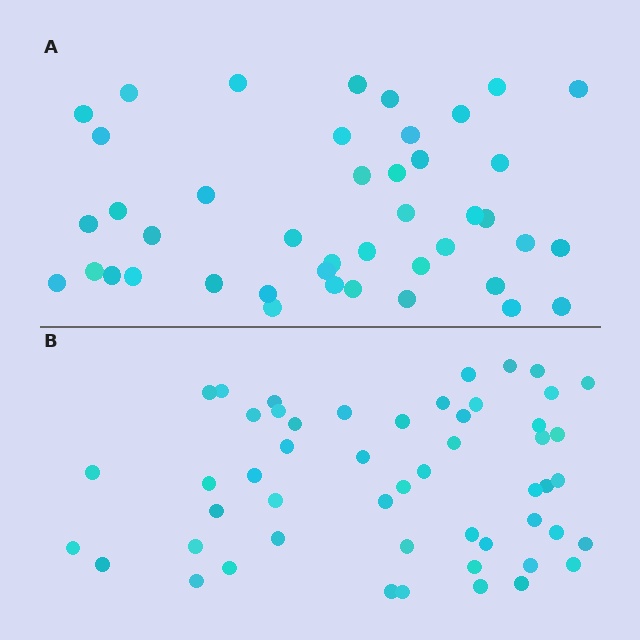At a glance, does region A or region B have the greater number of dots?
Region B (the bottom region) has more dots.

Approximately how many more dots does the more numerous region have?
Region B has roughly 8 or so more dots than region A.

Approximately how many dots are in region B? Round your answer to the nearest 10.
About 50 dots. (The exact count is 52, which rounds to 50.)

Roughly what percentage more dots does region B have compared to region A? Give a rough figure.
About 20% more.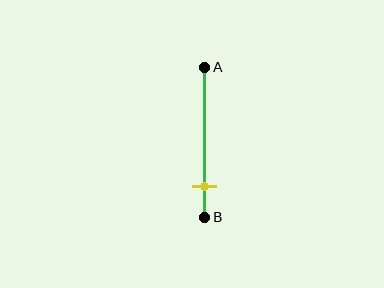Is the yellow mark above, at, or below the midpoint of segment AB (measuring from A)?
The yellow mark is below the midpoint of segment AB.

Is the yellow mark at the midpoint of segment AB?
No, the mark is at about 80% from A, not at the 50% midpoint.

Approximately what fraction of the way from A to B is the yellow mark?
The yellow mark is approximately 80% of the way from A to B.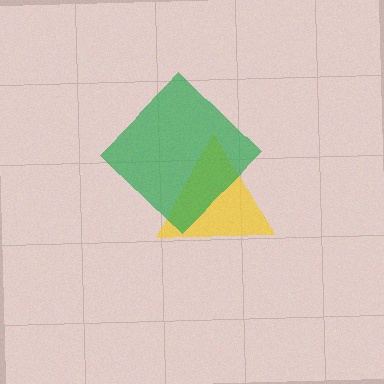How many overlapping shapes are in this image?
There are 2 overlapping shapes in the image.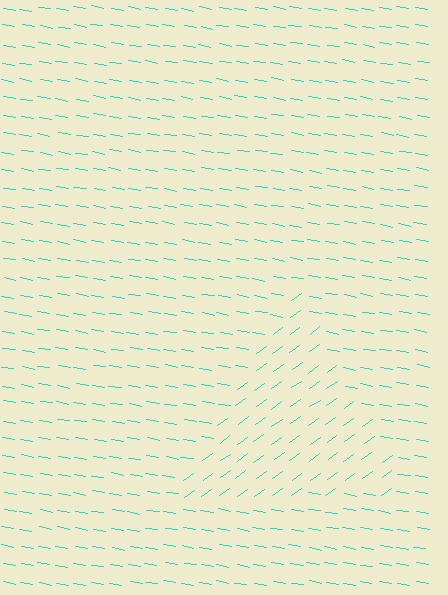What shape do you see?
I see a triangle.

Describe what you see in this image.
The image is filled with small cyan line segments. A triangle region in the image has lines oriented differently from the surrounding lines, creating a visible texture boundary.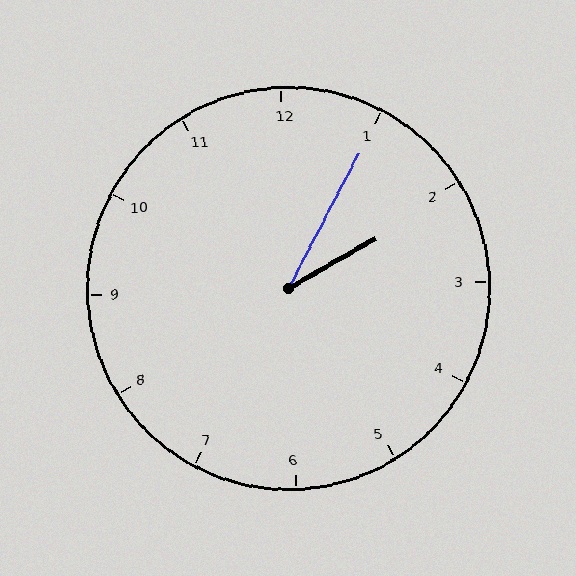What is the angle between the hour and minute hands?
Approximately 32 degrees.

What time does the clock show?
2:05.